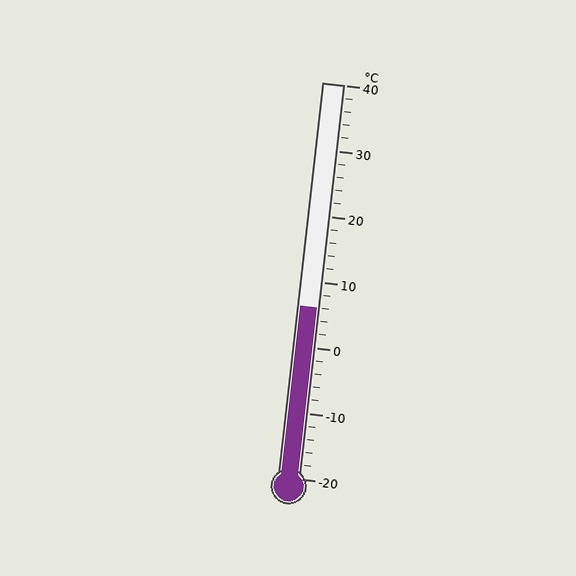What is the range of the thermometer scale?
The thermometer scale ranges from -20°C to 40°C.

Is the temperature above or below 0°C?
The temperature is above 0°C.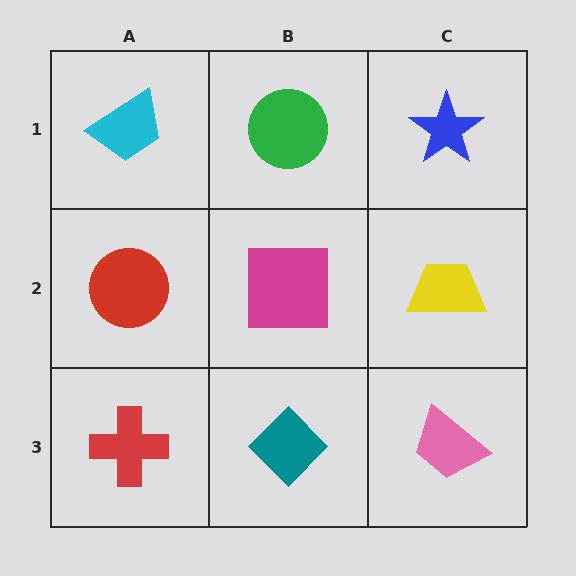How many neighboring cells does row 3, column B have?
3.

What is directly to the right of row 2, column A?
A magenta square.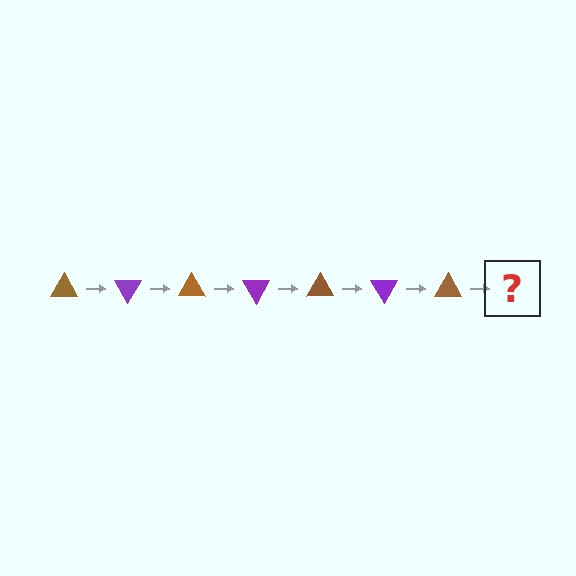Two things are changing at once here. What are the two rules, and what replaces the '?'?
The two rules are that it rotates 60 degrees each step and the color cycles through brown and purple. The '?' should be a purple triangle, rotated 420 degrees from the start.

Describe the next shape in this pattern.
It should be a purple triangle, rotated 420 degrees from the start.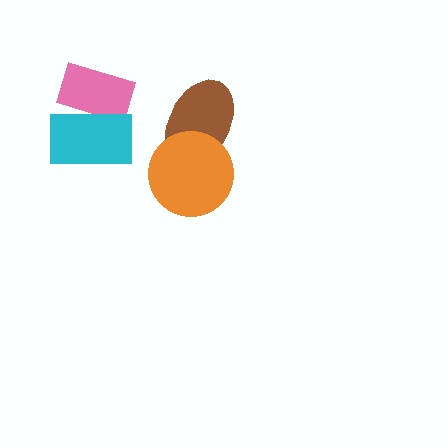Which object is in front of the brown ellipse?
The orange circle is in front of the brown ellipse.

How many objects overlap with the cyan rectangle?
1 object overlaps with the cyan rectangle.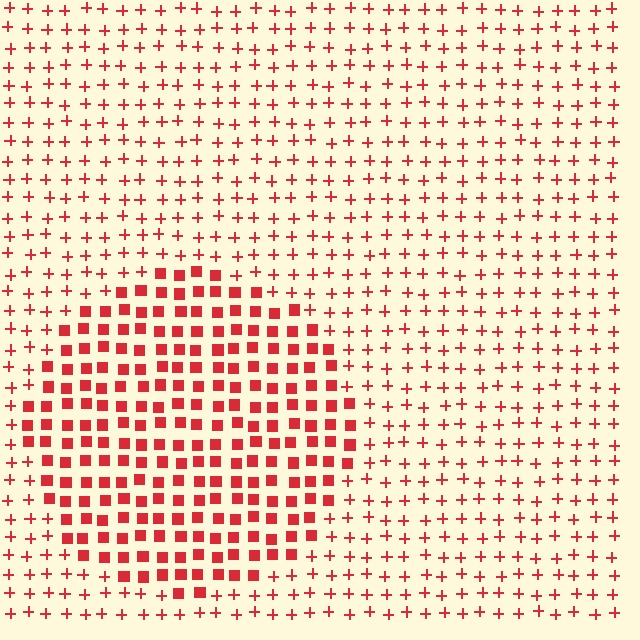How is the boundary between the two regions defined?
The boundary is defined by a change in element shape: squares inside vs. plus signs outside. All elements share the same color and spacing.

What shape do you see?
I see a circle.